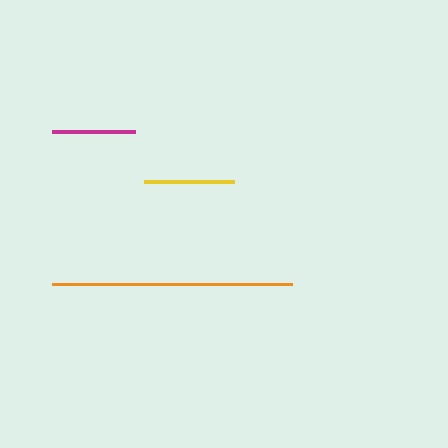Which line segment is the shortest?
The magenta line is the shortest at approximately 83 pixels.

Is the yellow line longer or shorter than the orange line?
The orange line is longer than the yellow line.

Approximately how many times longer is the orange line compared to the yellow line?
The orange line is approximately 2.7 times the length of the yellow line.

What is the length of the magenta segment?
The magenta segment is approximately 83 pixels long.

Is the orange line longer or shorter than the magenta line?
The orange line is longer than the magenta line.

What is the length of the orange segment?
The orange segment is approximately 240 pixels long.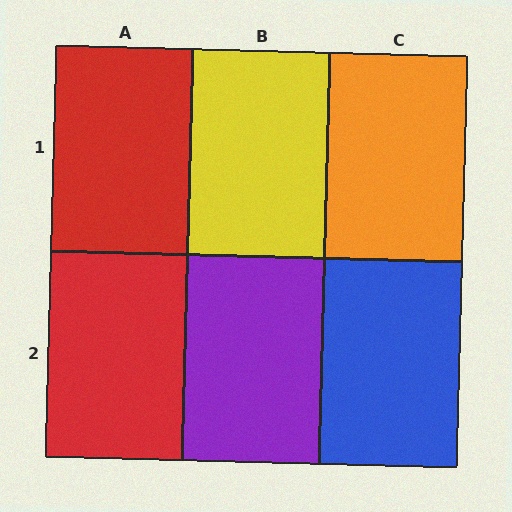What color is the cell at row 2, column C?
Blue.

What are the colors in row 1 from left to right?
Red, yellow, orange.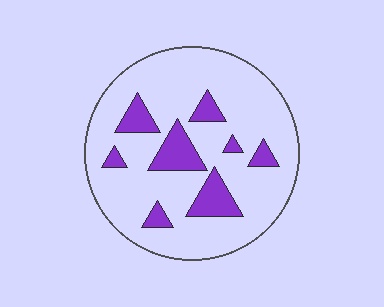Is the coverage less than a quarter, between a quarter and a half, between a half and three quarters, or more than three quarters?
Less than a quarter.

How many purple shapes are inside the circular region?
8.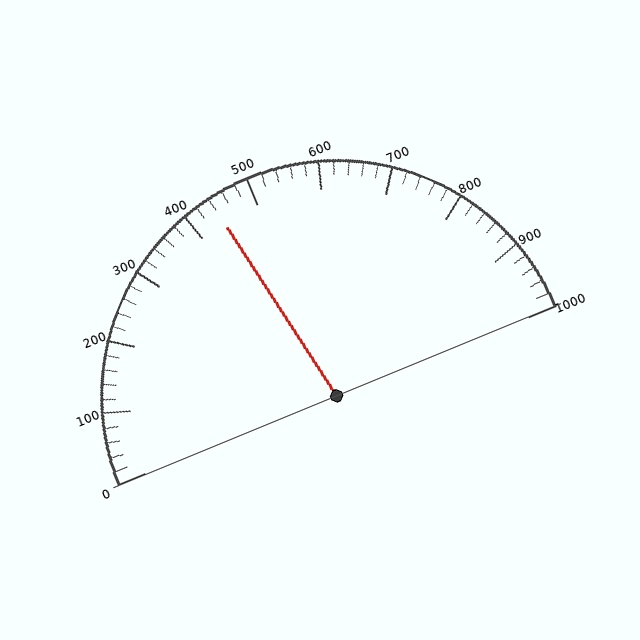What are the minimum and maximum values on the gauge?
The gauge ranges from 0 to 1000.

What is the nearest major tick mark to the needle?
The nearest major tick mark is 400.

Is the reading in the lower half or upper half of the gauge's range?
The reading is in the lower half of the range (0 to 1000).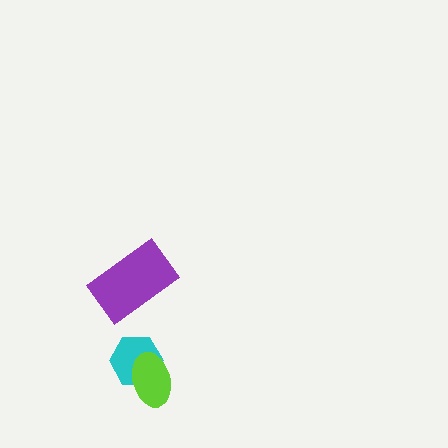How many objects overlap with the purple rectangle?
0 objects overlap with the purple rectangle.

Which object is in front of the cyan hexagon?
The lime ellipse is in front of the cyan hexagon.